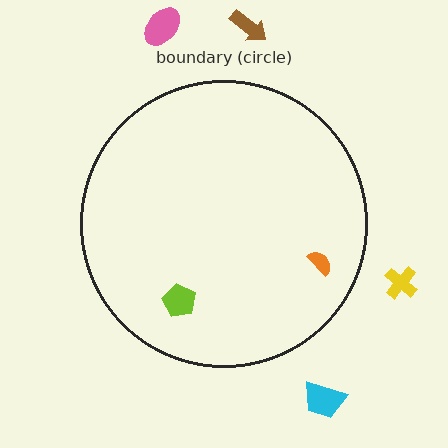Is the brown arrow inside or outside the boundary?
Outside.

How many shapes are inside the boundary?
2 inside, 4 outside.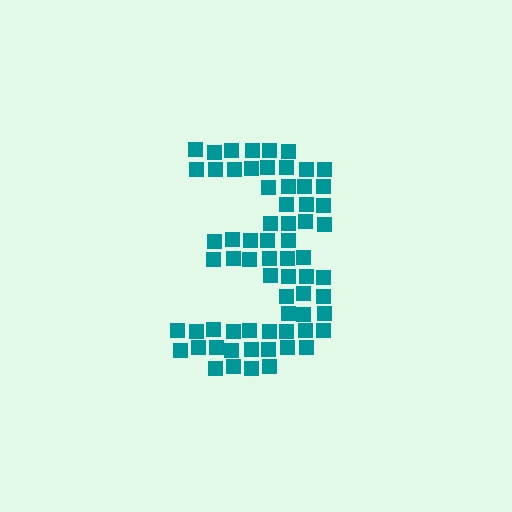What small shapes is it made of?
It is made of small squares.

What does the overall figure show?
The overall figure shows the digit 3.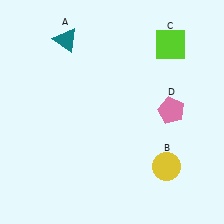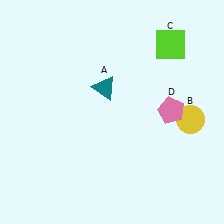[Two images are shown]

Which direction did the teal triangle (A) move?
The teal triangle (A) moved down.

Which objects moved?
The objects that moved are: the teal triangle (A), the yellow circle (B).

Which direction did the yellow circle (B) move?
The yellow circle (B) moved up.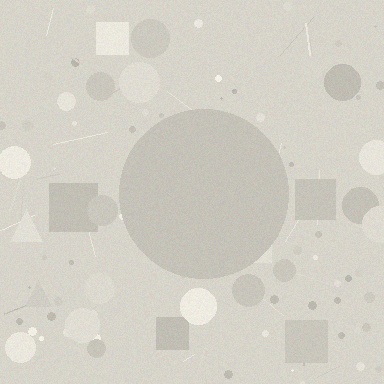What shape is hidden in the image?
A circle is hidden in the image.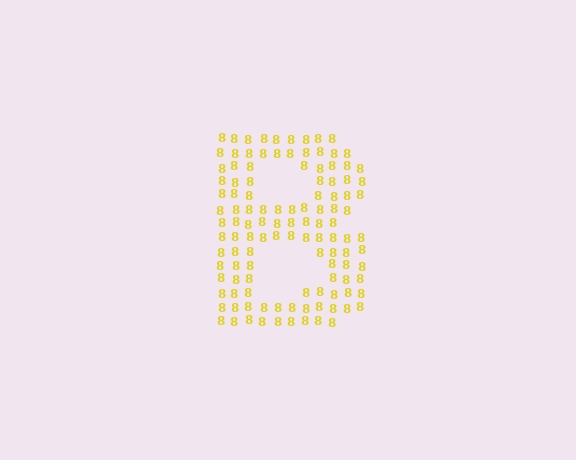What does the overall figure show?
The overall figure shows the letter B.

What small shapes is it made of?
It is made of small digit 8's.